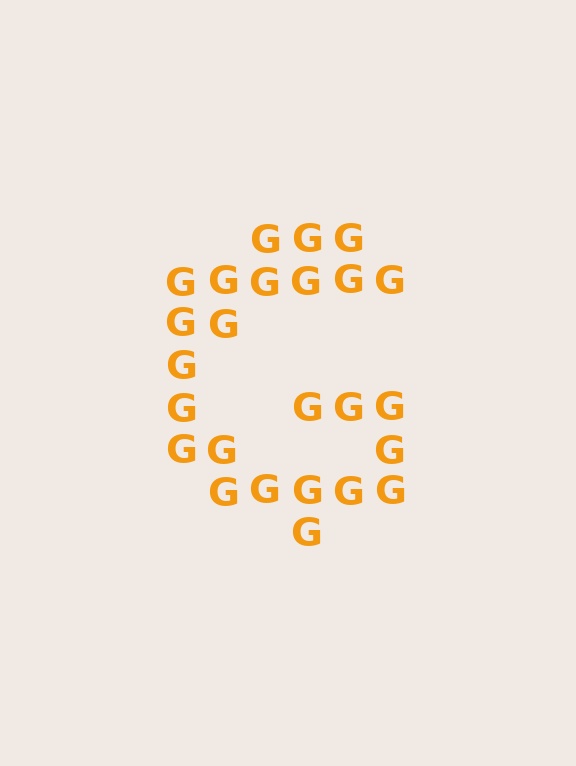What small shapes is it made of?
It is made of small letter G's.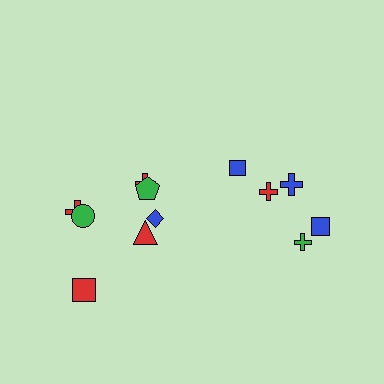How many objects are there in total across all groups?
There are 12 objects.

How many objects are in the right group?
There are 5 objects.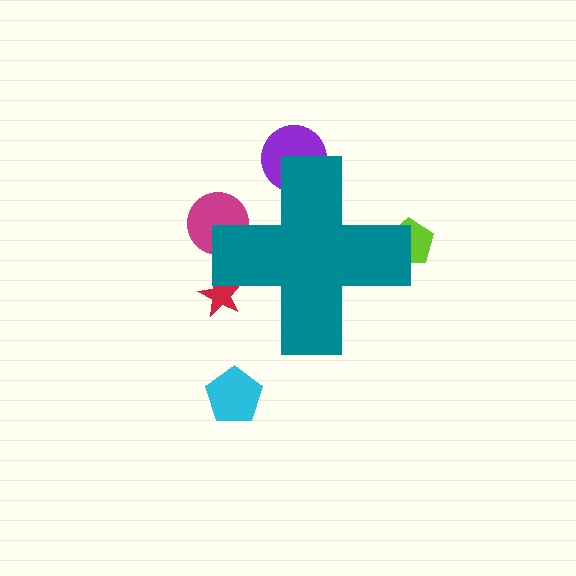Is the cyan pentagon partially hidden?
No, the cyan pentagon is fully visible.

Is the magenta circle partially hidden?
Yes, the magenta circle is partially hidden behind the teal cross.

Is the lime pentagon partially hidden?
Yes, the lime pentagon is partially hidden behind the teal cross.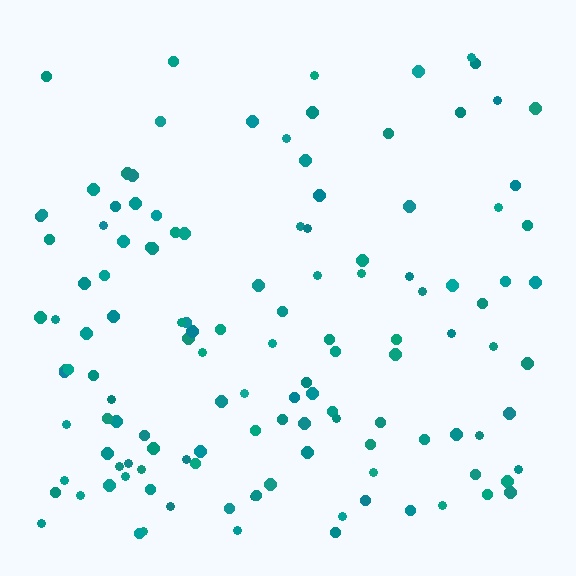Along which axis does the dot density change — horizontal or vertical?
Vertical.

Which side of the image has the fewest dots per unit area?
The top.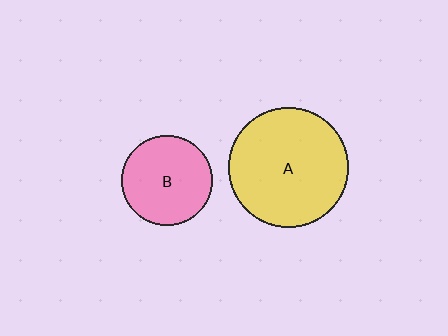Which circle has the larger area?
Circle A (yellow).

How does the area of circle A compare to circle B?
Approximately 1.7 times.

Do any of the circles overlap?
No, none of the circles overlap.